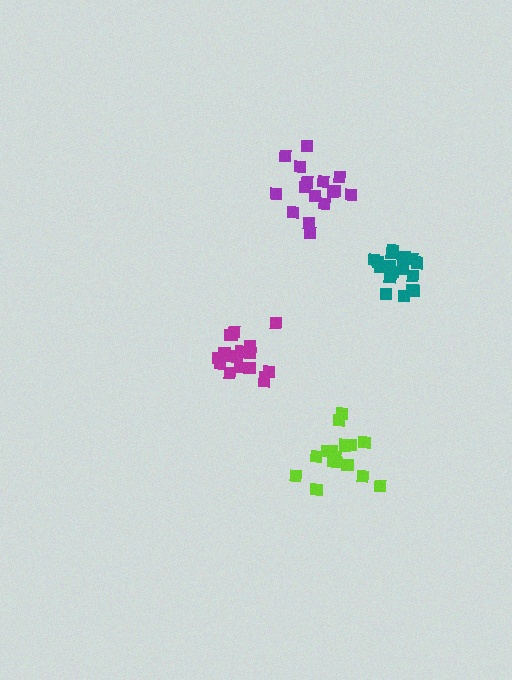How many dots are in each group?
Group 1: 16 dots, Group 2: 17 dots, Group 3: 19 dots, Group 4: 18 dots (70 total).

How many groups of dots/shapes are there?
There are 4 groups.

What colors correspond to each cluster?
The clusters are colored: lime, purple, teal, magenta.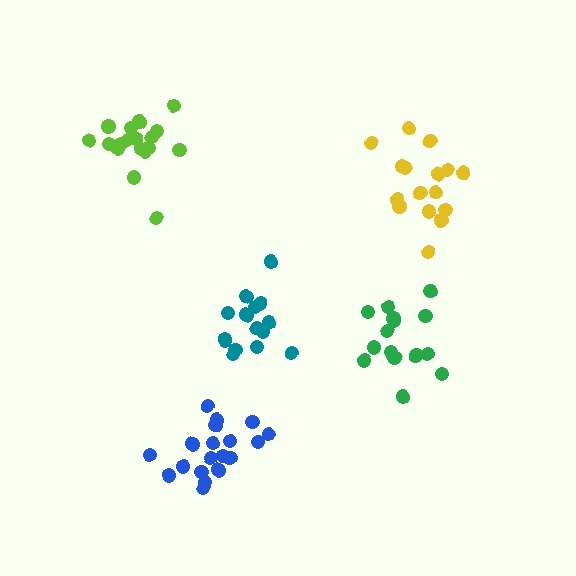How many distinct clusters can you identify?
There are 5 distinct clusters.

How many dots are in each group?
Group 1: 15 dots, Group 2: 19 dots, Group 3: 18 dots, Group 4: 15 dots, Group 5: 16 dots (83 total).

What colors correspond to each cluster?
The clusters are colored: green, blue, lime, teal, yellow.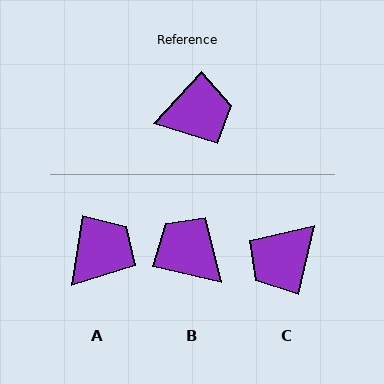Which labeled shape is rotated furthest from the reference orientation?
C, about 150 degrees away.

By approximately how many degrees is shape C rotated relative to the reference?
Approximately 150 degrees clockwise.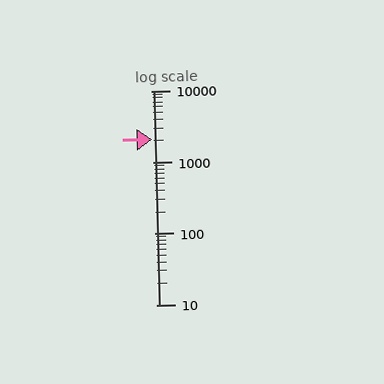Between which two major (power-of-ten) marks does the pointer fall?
The pointer is between 1000 and 10000.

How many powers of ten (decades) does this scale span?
The scale spans 3 decades, from 10 to 10000.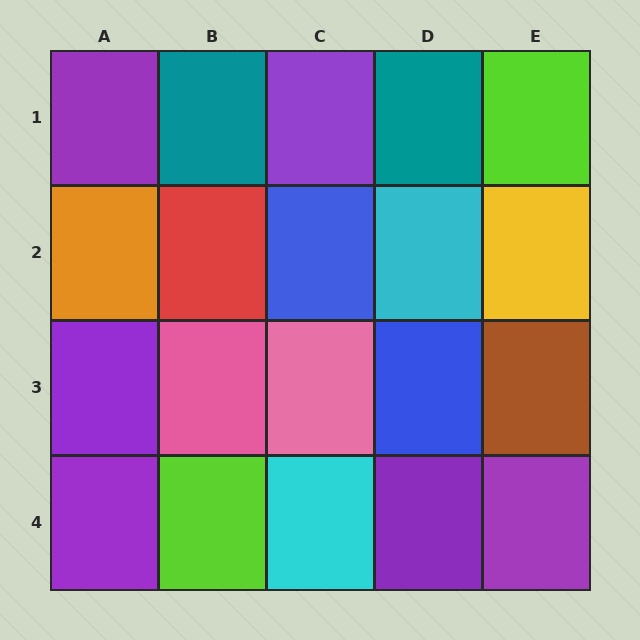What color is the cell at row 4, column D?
Purple.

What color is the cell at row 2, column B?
Red.